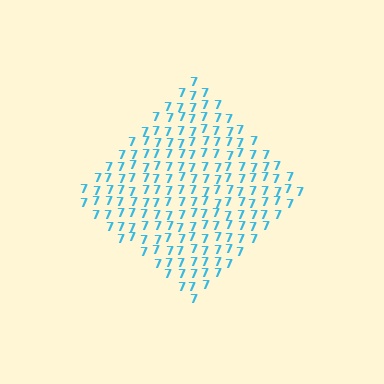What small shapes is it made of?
It is made of small digit 7's.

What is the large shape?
The large shape is a diamond.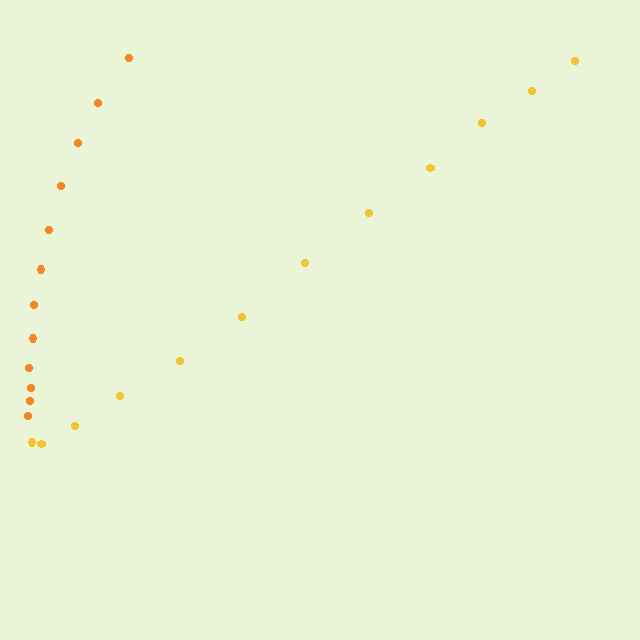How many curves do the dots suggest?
There are 2 distinct paths.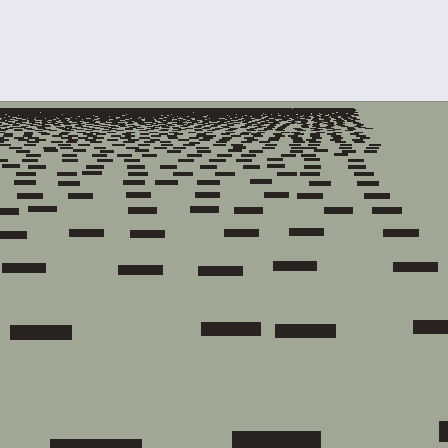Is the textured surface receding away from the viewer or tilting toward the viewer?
The surface is receding away from the viewer. Texture elements get smaller and denser toward the top.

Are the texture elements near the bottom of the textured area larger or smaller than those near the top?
Larger. Near the bottom, elements are closer to the viewer and appear at a bigger on-screen size.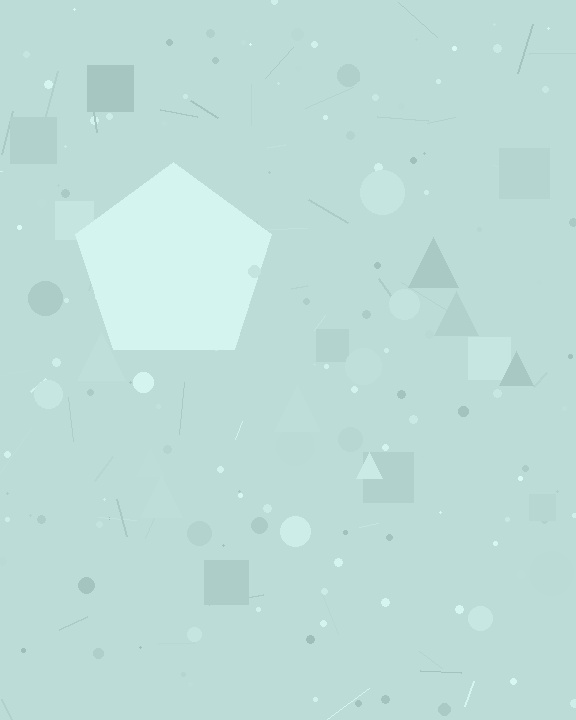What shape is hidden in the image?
A pentagon is hidden in the image.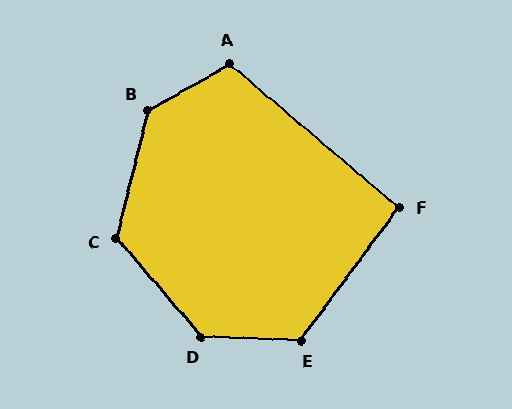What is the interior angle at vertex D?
Approximately 133 degrees (obtuse).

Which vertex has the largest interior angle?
B, at approximately 133 degrees.